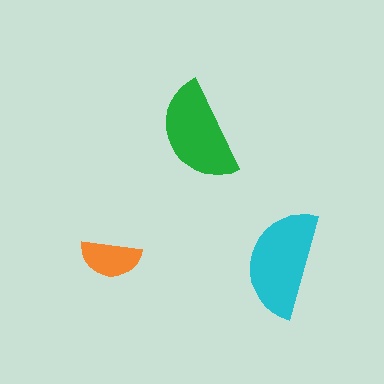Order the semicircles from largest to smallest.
the cyan one, the green one, the orange one.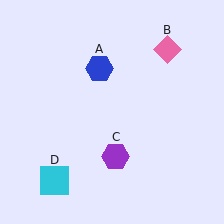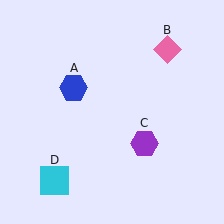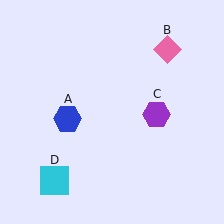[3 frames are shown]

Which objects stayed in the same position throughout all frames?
Pink diamond (object B) and cyan square (object D) remained stationary.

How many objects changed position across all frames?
2 objects changed position: blue hexagon (object A), purple hexagon (object C).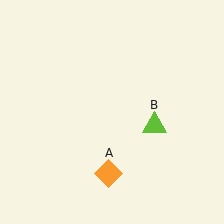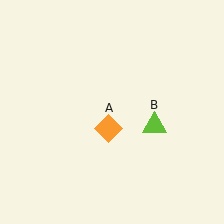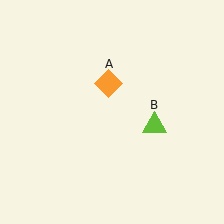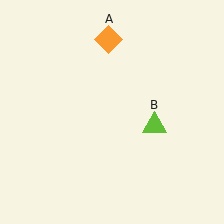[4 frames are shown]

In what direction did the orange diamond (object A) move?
The orange diamond (object A) moved up.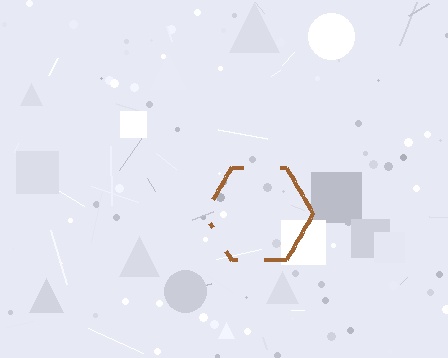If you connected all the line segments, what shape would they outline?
They would outline a hexagon.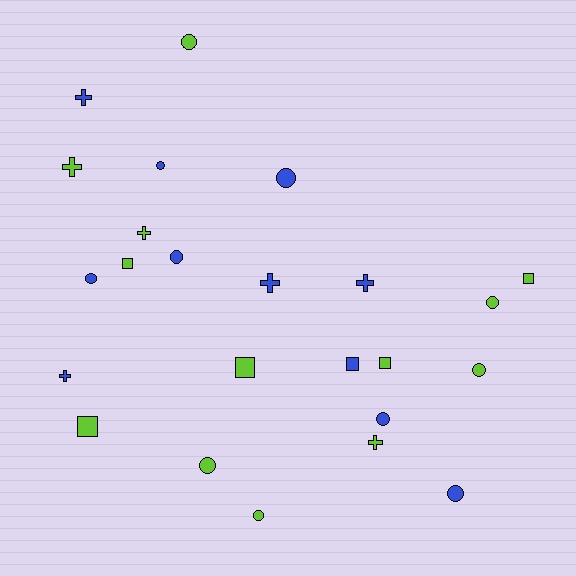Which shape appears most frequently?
Circle, with 11 objects.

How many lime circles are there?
There are 5 lime circles.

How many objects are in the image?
There are 24 objects.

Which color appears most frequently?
Lime, with 13 objects.